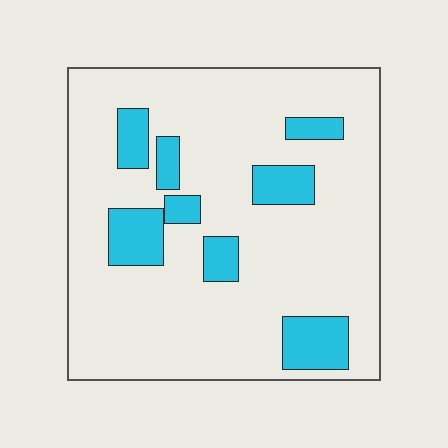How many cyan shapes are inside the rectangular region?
8.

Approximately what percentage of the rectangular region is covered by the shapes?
Approximately 15%.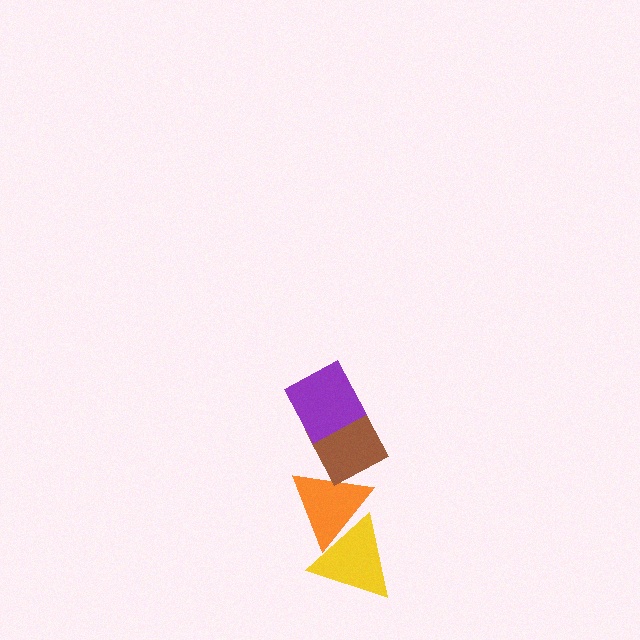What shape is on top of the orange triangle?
The brown diamond is on top of the orange triangle.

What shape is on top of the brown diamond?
The purple diamond is on top of the brown diamond.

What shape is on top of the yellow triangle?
The orange triangle is on top of the yellow triangle.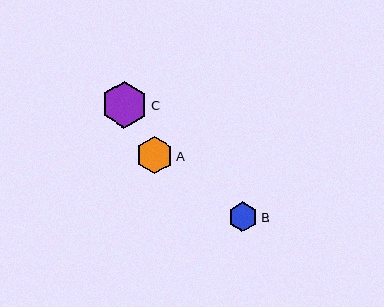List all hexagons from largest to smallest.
From largest to smallest: C, A, B.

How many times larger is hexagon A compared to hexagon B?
Hexagon A is approximately 1.3 times the size of hexagon B.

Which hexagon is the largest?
Hexagon C is the largest with a size of approximately 47 pixels.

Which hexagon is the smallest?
Hexagon B is the smallest with a size of approximately 30 pixels.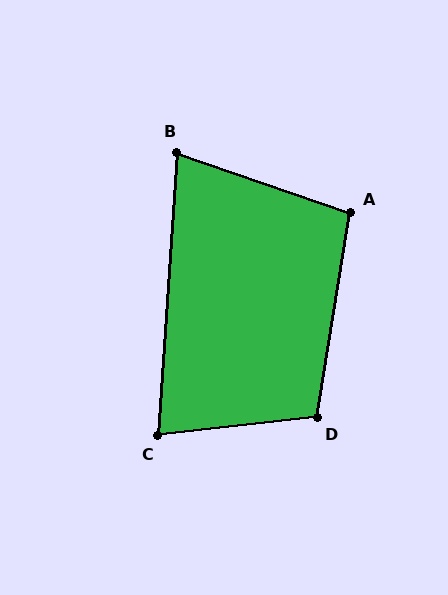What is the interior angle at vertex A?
Approximately 100 degrees (obtuse).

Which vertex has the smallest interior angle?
B, at approximately 75 degrees.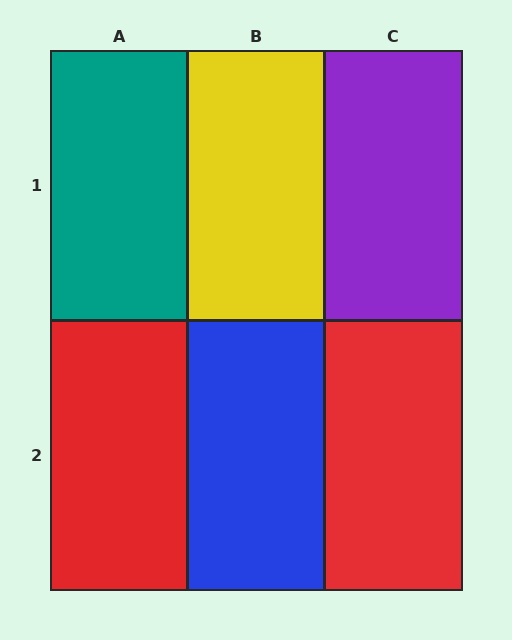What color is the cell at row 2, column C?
Red.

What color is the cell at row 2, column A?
Red.